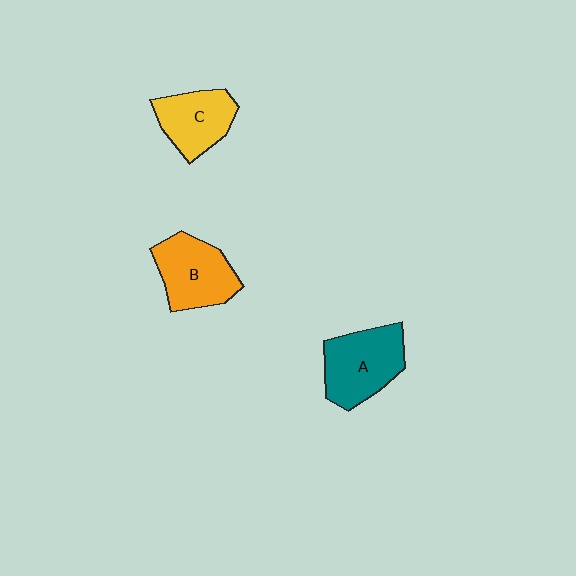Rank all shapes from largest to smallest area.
From largest to smallest: A (teal), B (orange), C (yellow).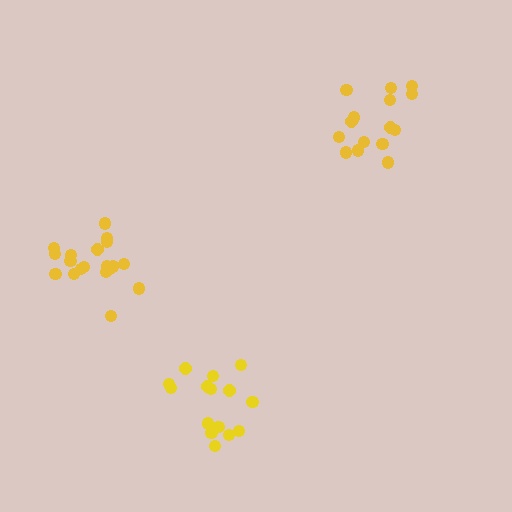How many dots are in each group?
Group 1: 15 dots, Group 2: 15 dots, Group 3: 19 dots (49 total).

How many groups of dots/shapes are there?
There are 3 groups.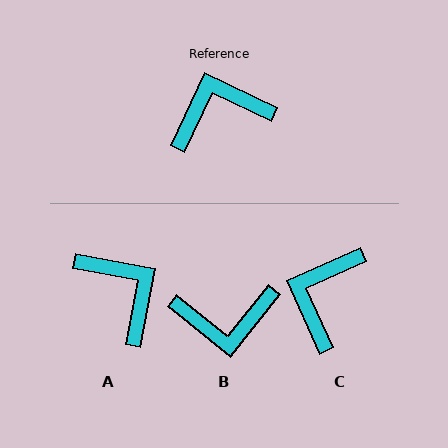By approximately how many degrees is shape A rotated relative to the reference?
Approximately 75 degrees clockwise.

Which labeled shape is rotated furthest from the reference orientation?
B, about 167 degrees away.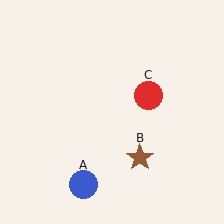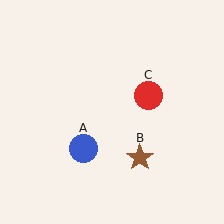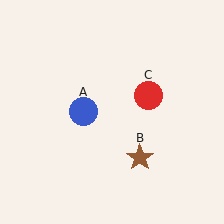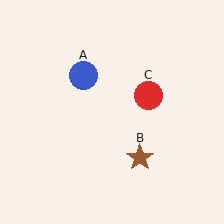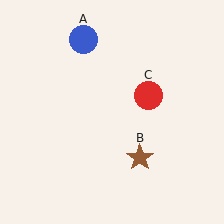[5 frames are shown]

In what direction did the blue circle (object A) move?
The blue circle (object A) moved up.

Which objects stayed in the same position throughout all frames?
Brown star (object B) and red circle (object C) remained stationary.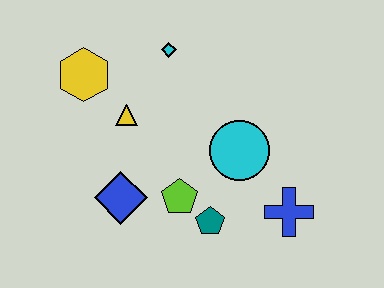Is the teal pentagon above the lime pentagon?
No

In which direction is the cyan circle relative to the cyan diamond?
The cyan circle is below the cyan diamond.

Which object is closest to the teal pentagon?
The lime pentagon is closest to the teal pentagon.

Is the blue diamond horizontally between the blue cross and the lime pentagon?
No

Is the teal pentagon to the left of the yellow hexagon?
No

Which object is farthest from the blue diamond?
The blue cross is farthest from the blue diamond.